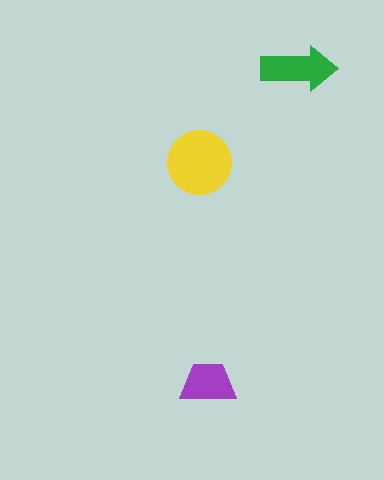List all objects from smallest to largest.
The purple trapezoid, the green arrow, the yellow circle.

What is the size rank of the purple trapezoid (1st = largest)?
3rd.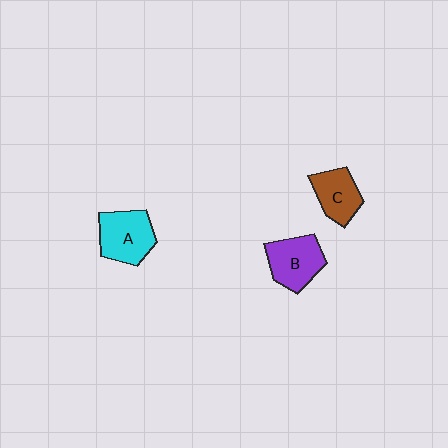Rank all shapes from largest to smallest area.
From largest to smallest: A (cyan), B (purple), C (brown).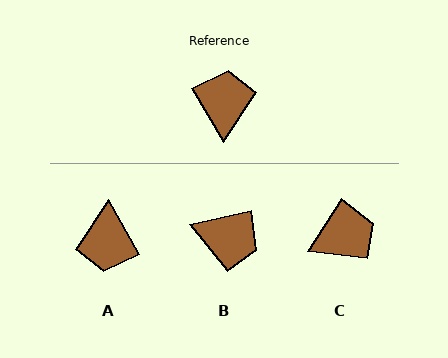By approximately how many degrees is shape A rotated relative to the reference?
Approximately 179 degrees counter-clockwise.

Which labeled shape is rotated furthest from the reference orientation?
A, about 179 degrees away.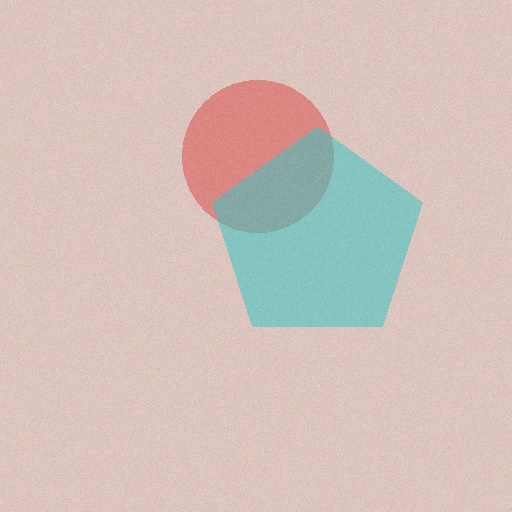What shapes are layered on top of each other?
The layered shapes are: a red circle, a cyan pentagon.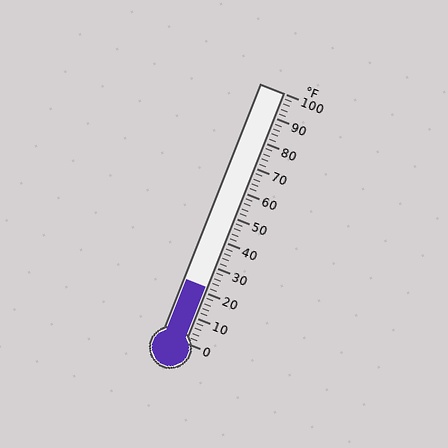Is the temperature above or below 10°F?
The temperature is above 10°F.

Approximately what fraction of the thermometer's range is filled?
The thermometer is filled to approximately 20% of its range.